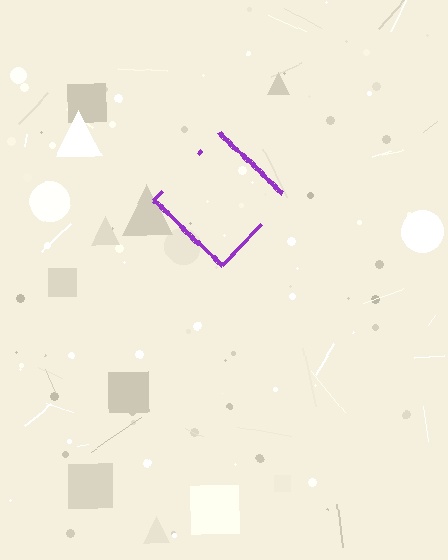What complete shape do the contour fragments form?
The contour fragments form a diamond.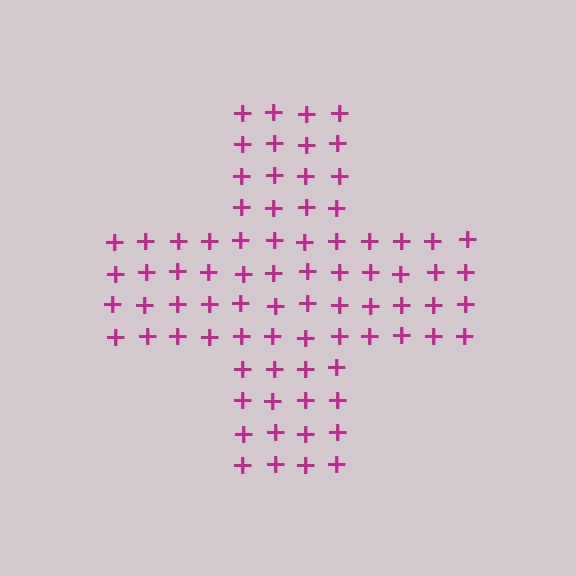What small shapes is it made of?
It is made of small plus signs.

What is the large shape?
The large shape is a cross.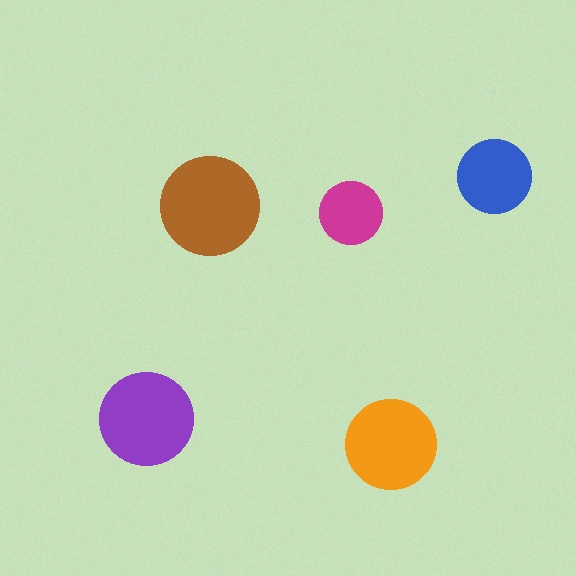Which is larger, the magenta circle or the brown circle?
The brown one.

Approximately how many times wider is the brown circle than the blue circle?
About 1.5 times wider.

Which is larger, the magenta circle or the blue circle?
The blue one.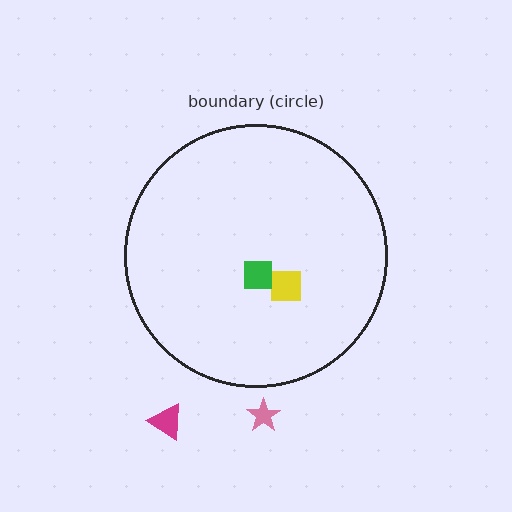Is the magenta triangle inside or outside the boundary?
Outside.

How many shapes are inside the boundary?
2 inside, 2 outside.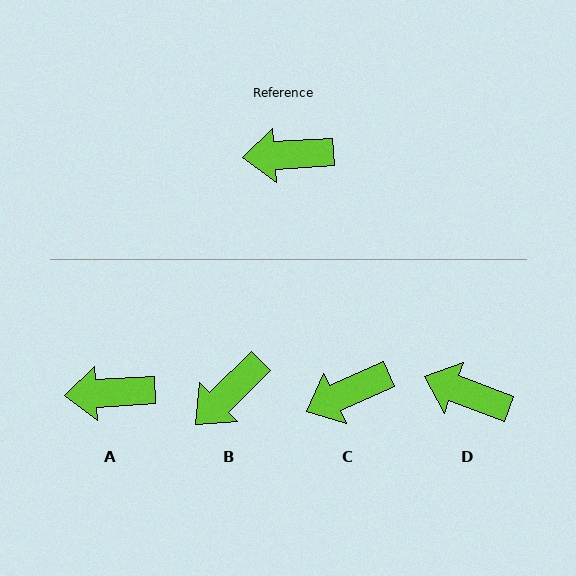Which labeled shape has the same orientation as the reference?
A.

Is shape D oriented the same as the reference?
No, it is off by about 24 degrees.